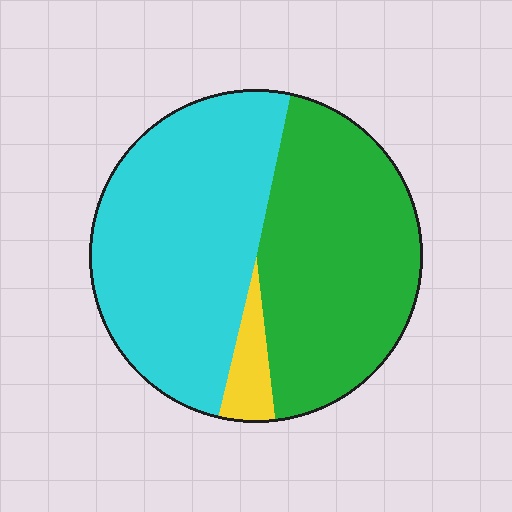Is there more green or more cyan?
Cyan.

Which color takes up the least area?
Yellow, at roughly 5%.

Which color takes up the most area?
Cyan, at roughly 50%.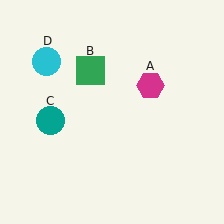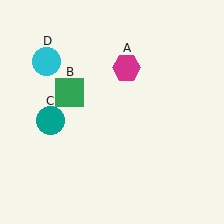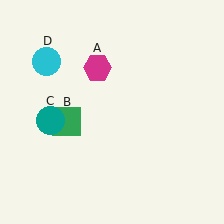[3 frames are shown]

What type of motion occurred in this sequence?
The magenta hexagon (object A), green square (object B) rotated counterclockwise around the center of the scene.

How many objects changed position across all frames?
2 objects changed position: magenta hexagon (object A), green square (object B).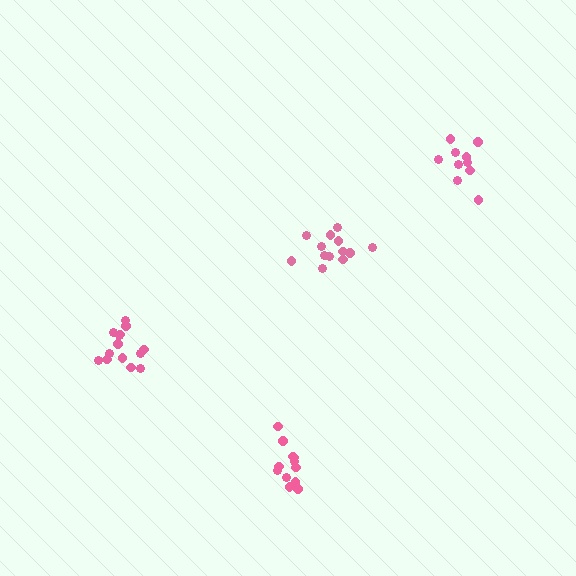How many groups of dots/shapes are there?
There are 4 groups.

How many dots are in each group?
Group 1: 13 dots, Group 2: 14 dots, Group 3: 10 dots, Group 4: 12 dots (49 total).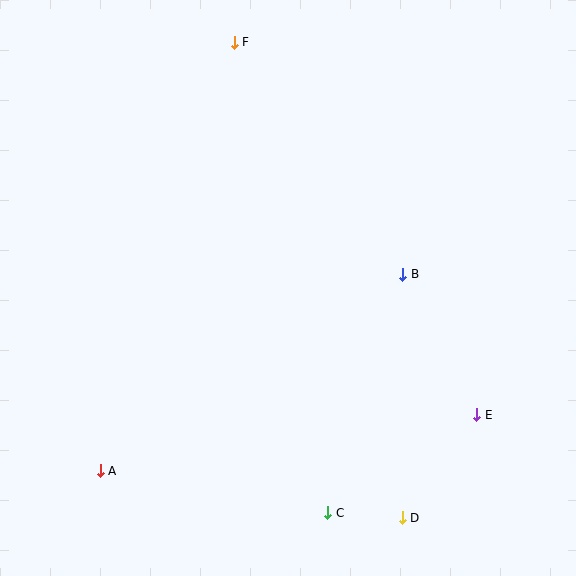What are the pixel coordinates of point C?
Point C is at (328, 513).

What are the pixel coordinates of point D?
Point D is at (402, 518).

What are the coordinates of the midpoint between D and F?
The midpoint between D and F is at (318, 280).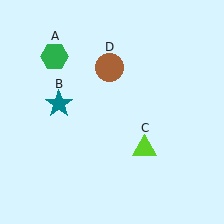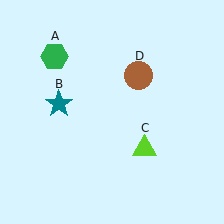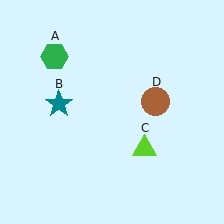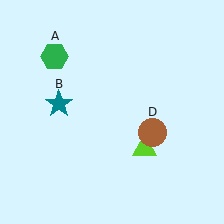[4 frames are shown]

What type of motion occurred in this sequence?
The brown circle (object D) rotated clockwise around the center of the scene.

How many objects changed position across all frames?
1 object changed position: brown circle (object D).